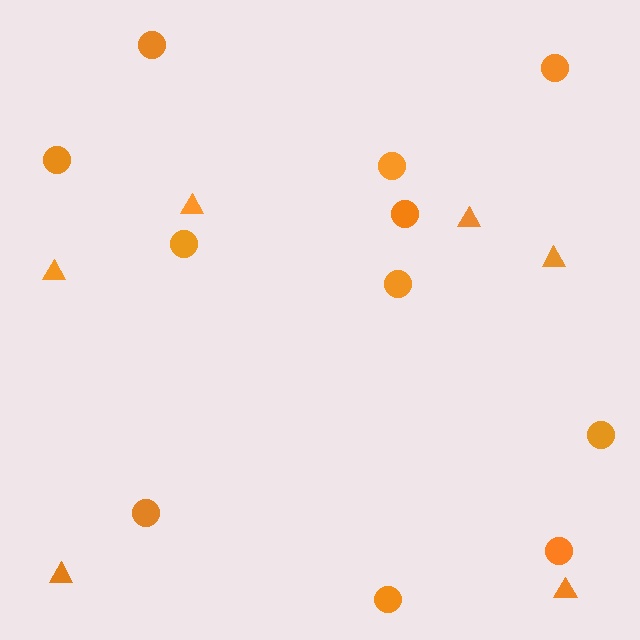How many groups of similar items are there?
There are 2 groups: one group of triangles (6) and one group of circles (11).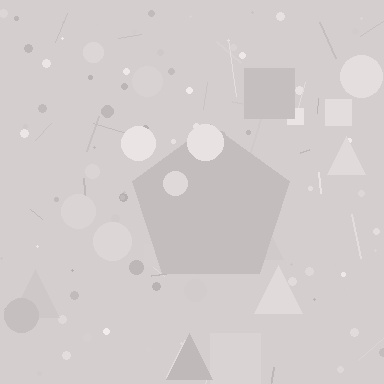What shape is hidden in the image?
A pentagon is hidden in the image.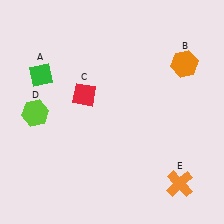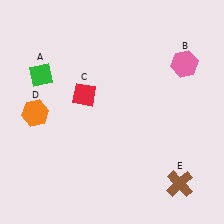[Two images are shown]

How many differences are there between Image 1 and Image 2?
There are 3 differences between the two images.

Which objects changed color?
B changed from orange to pink. D changed from lime to orange. E changed from orange to brown.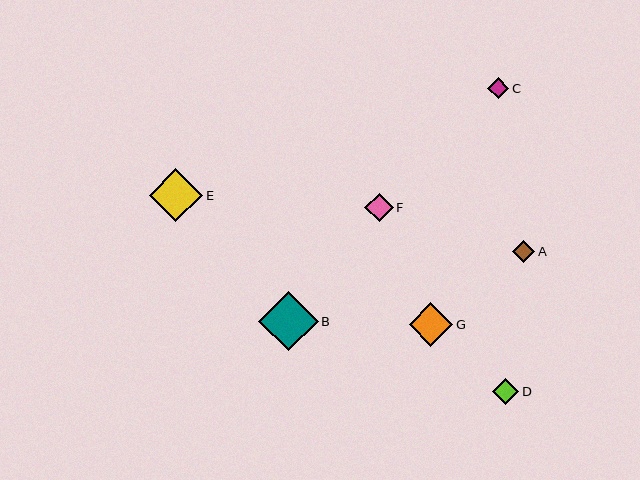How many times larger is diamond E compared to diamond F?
Diamond E is approximately 1.9 times the size of diamond F.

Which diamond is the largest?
Diamond B is the largest with a size of approximately 59 pixels.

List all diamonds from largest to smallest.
From largest to smallest: B, E, G, F, D, A, C.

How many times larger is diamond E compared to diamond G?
Diamond E is approximately 1.2 times the size of diamond G.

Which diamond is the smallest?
Diamond C is the smallest with a size of approximately 21 pixels.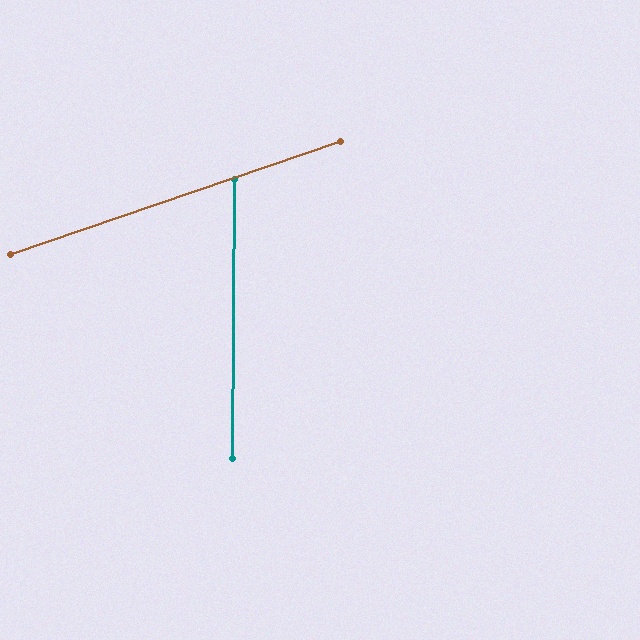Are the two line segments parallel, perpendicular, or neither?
Neither parallel nor perpendicular — they differ by about 71°.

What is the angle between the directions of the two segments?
Approximately 71 degrees.